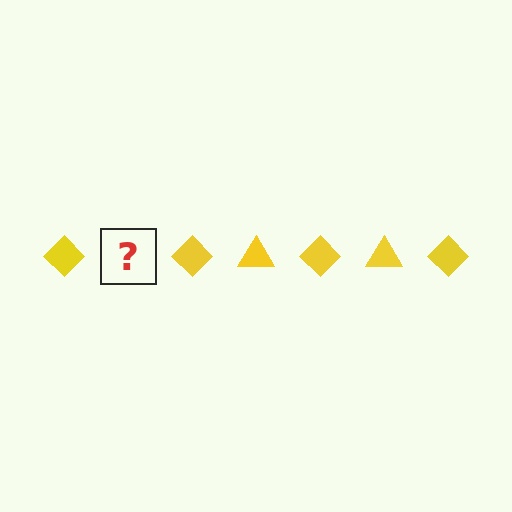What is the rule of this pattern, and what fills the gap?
The rule is that the pattern cycles through diamond, triangle shapes in yellow. The gap should be filled with a yellow triangle.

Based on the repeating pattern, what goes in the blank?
The blank should be a yellow triangle.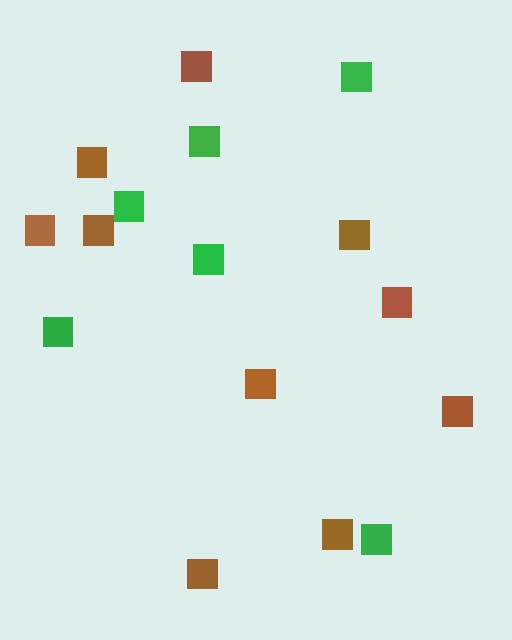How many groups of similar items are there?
There are 2 groups: one group of brown squares (10) and one group of green squares (6).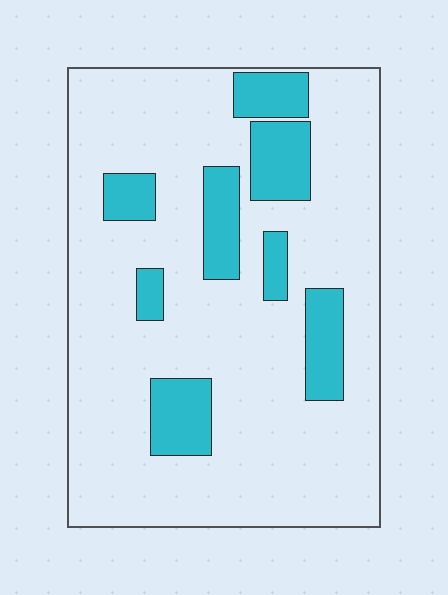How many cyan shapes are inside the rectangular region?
8.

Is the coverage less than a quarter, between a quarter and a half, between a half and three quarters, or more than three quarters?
Less than a quarter.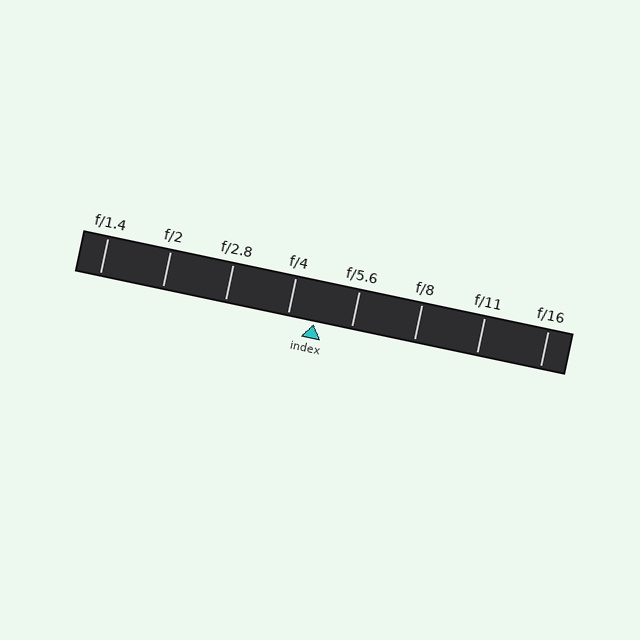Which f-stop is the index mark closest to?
The index mark is closest to f/4.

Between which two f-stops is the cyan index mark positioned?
The index mark is between f/4 and f/5.6.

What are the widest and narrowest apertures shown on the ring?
The widest aperture shown is f/1.4 and the narrowest is f/16.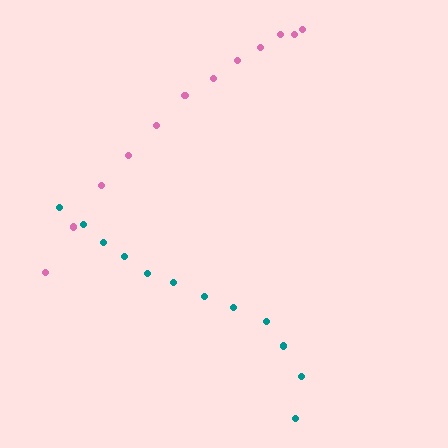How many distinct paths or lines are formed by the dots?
There are 2 distinct paths.